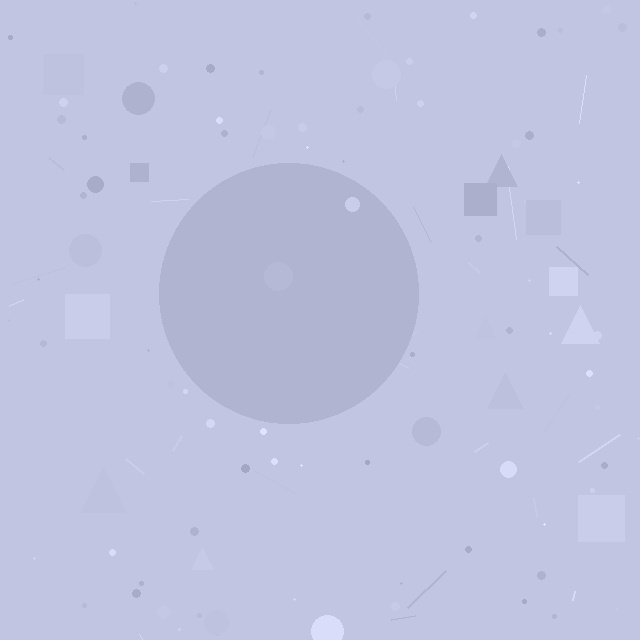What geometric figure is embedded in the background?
A circle is embedded in the background.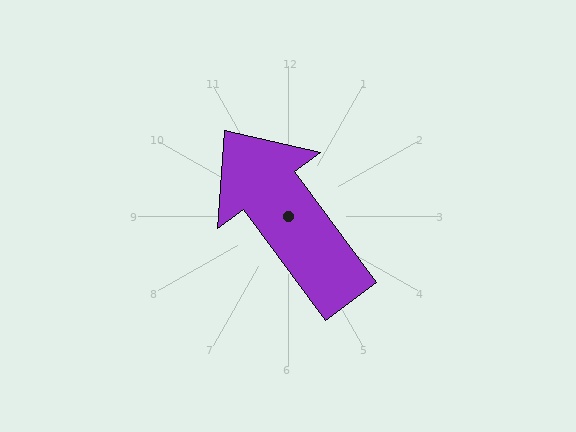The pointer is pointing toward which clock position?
Roughly 11 o'clock.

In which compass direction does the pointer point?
Northwest.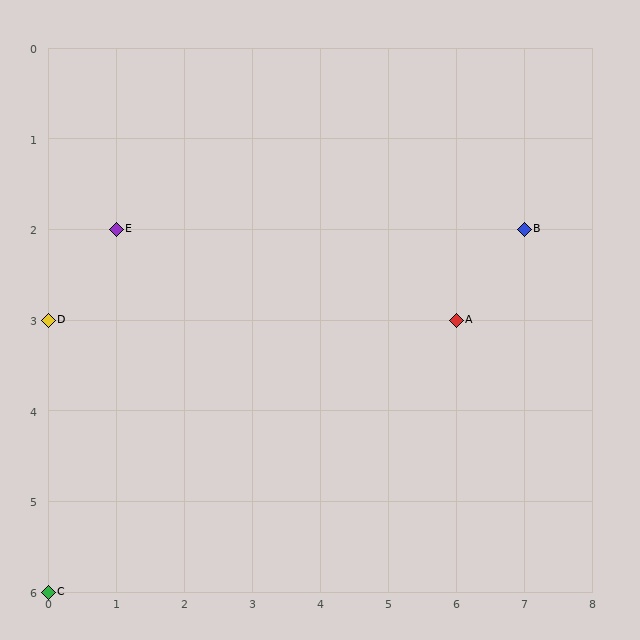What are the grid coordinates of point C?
Point C is at grid coordinates (0, 6).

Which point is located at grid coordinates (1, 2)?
Point E is at (1, 2).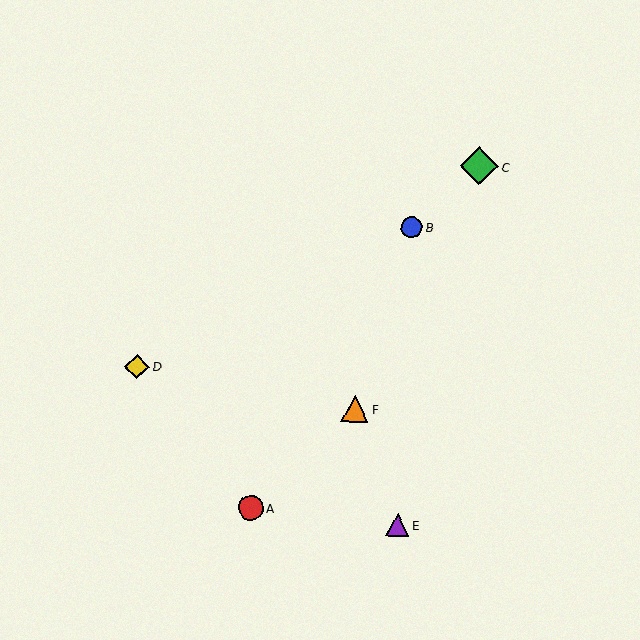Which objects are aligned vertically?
Objects B, E are aligned vertically.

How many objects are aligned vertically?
2 objects (B, E) are aligned vertically.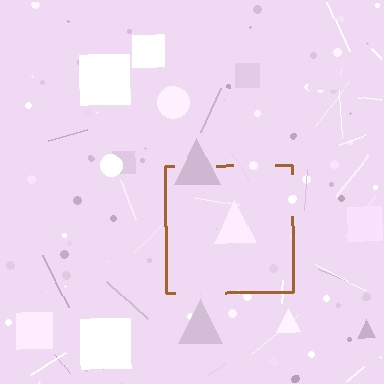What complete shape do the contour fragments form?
The contour fragments form a square.